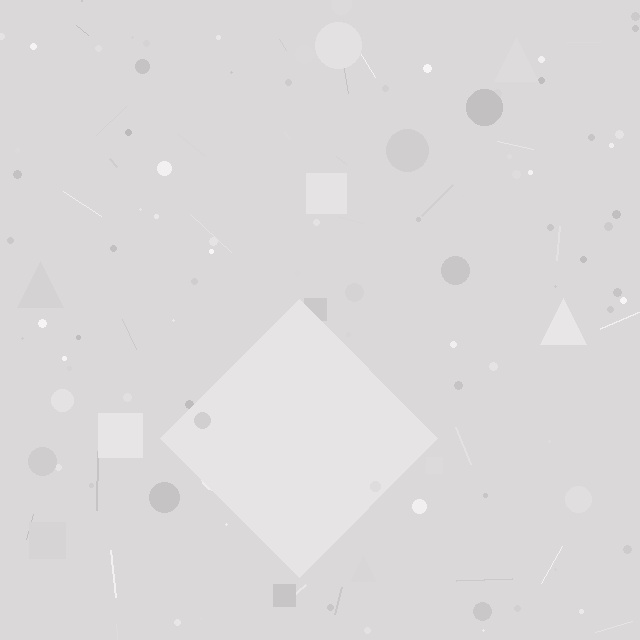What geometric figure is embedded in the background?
A diamond is embedded in the background.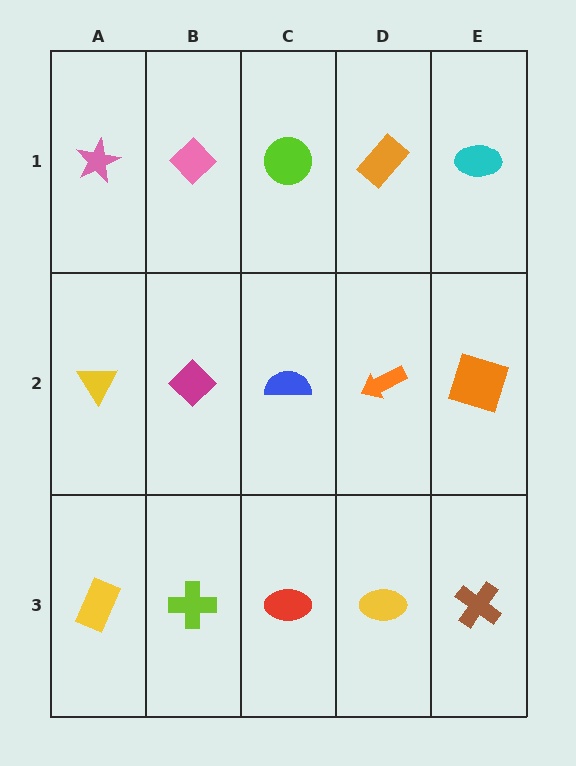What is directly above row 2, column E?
A cyan ellipse.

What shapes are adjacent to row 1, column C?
A blue semicircle (row 2, column C), a pink diamond (row 1, column B), an orange rectangle (row 1, column D).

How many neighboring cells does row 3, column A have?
2.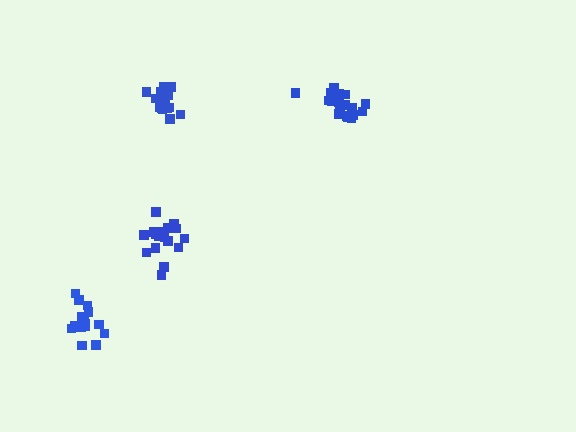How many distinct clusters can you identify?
There are 4 distinct clusters.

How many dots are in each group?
Group 1: 19 dots, Group 2: 19 dots, Group 3: 16 dots, Group 4: 18 dots (72 total).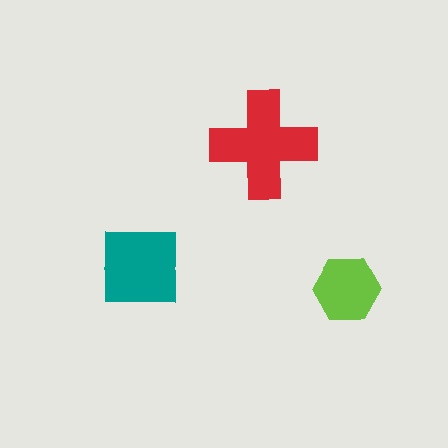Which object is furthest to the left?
The teal square is leftmost.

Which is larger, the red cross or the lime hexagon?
The red cross.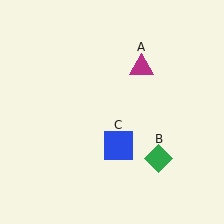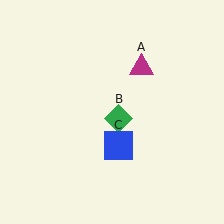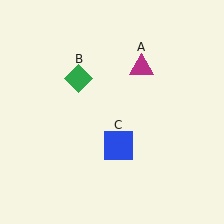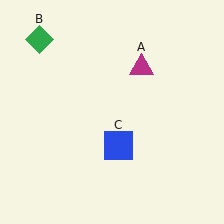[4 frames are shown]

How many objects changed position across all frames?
1 object changed position: green diamond (object B).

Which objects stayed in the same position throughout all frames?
Magenta triangle (object A) and blue square (object C) remained stationary.